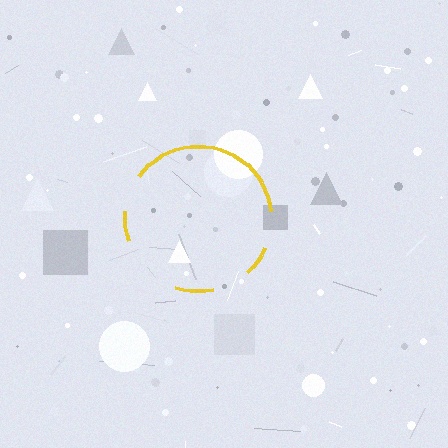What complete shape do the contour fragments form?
The contour fragments form a circle.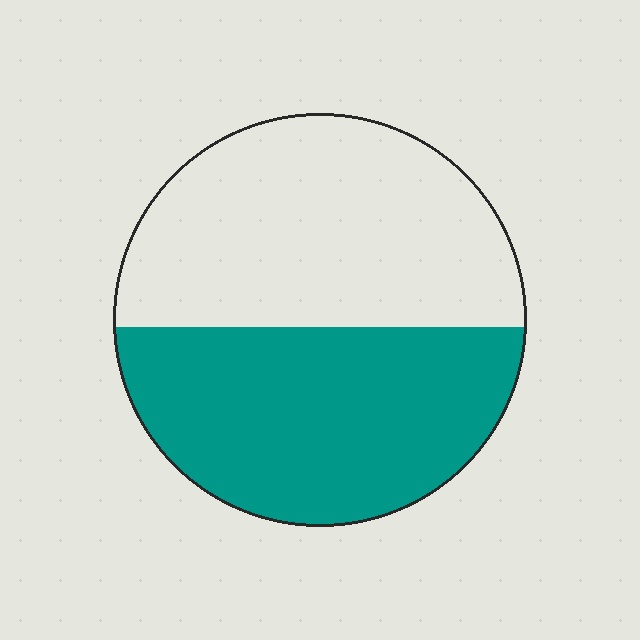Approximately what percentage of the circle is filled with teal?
Approximately 50%.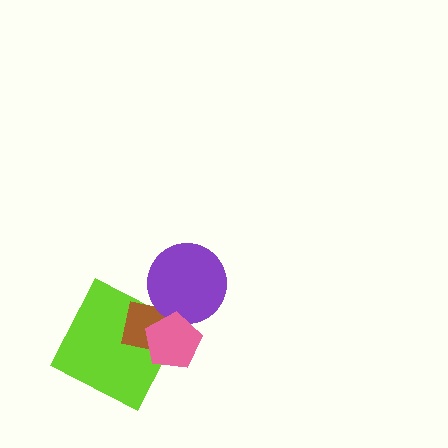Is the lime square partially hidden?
Yes, it is partially covered by another shape.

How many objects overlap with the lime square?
2 objects overlap with the lime square.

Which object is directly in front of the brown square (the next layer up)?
The purple circle is directly in front of the brown square.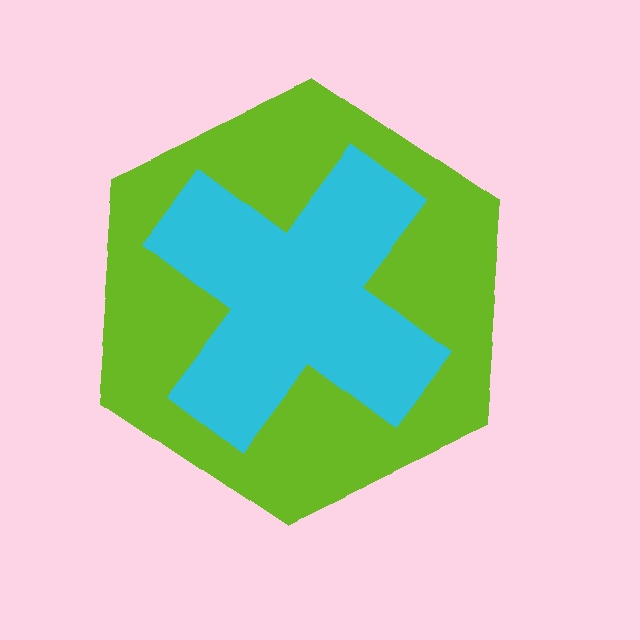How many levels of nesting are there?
2.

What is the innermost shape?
The cyan cross.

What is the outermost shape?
The lime hexagon.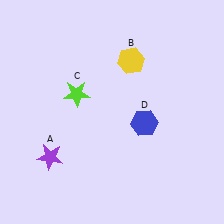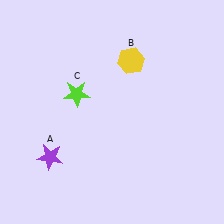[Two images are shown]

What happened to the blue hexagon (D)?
The blue hexagon (D) was removed in Image 2. It was in the bottom-right area of Image 1.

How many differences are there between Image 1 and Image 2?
There is 1 difference between the two images.